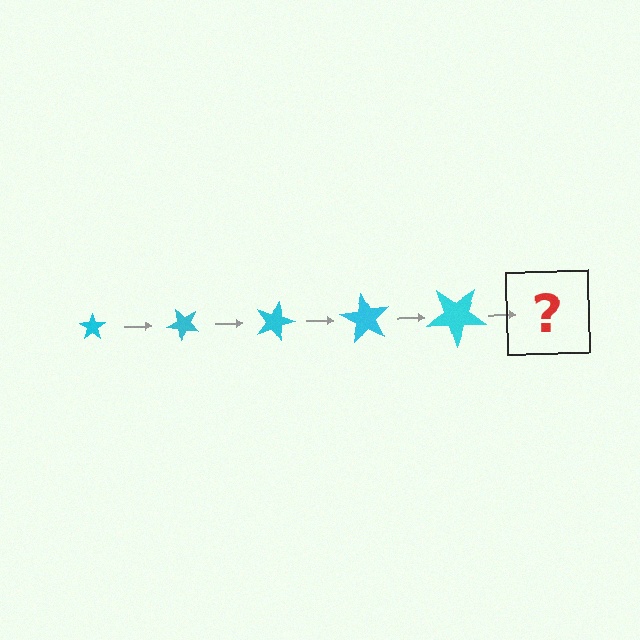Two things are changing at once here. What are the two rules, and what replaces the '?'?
The two rules are that the star grows larger each step and it rotates 45 degrees each step. The '?' should be a star, larger than the previous one and rotated 225 degrees from the start.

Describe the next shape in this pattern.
It should be a star, larger than the previous one and rotated 225 degrees from the start.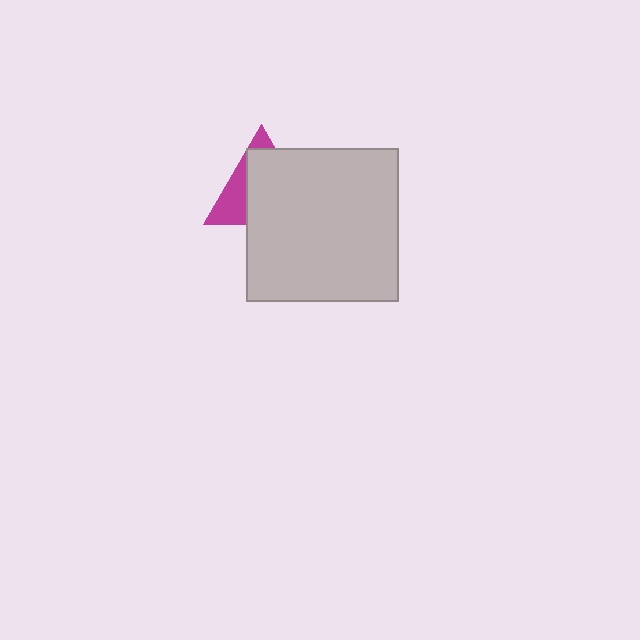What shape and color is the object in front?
The object in front is a light gray square.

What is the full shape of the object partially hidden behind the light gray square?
The partially hidden object is a magenta triangle.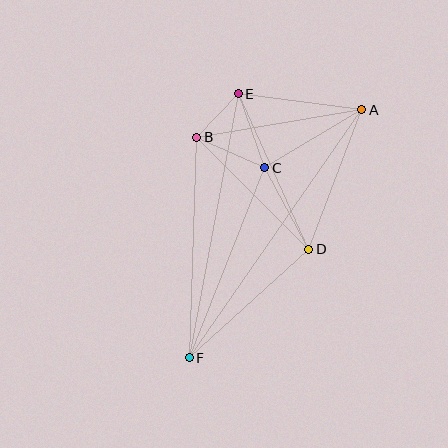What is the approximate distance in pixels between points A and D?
The distance between A and D is approximately 150 pixels.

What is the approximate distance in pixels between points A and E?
The distance between A and E is approximately 124 pixels.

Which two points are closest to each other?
Points B and E are closest to each other.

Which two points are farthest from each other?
Points A and F are farthest from each other.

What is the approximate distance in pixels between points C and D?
The distance between C and D is approximately 93 pixels.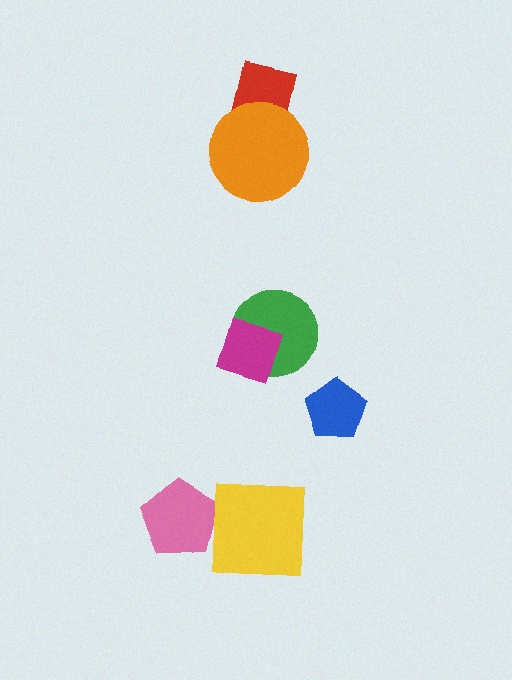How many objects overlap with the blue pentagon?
0 objects overlap with the blue pentagon.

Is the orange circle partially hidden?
No, no other shape covers it.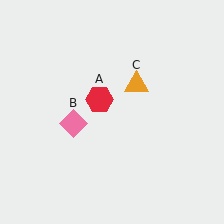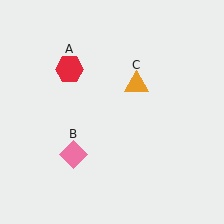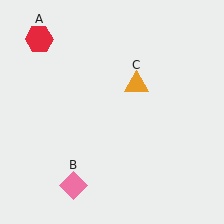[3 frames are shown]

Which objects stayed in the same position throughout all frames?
Orange triangle (object C) remained stationary.